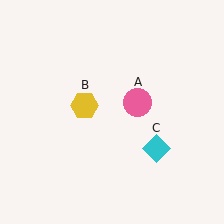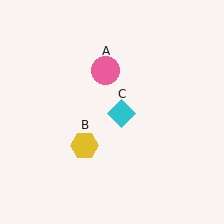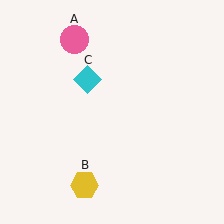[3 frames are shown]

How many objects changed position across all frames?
3 objects changed position: pink circle (object A), yellow hexagon (object B), cyan diamond (object C).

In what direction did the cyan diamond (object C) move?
The cyan diamond (object C) moved up and to the left.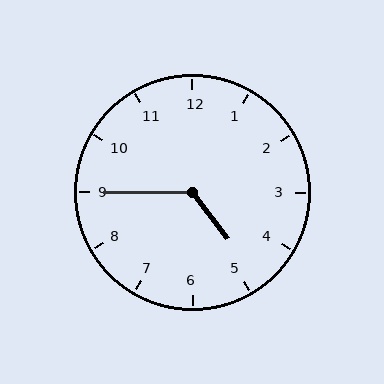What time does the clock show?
4:45.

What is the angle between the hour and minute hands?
Approximately 128 degrees.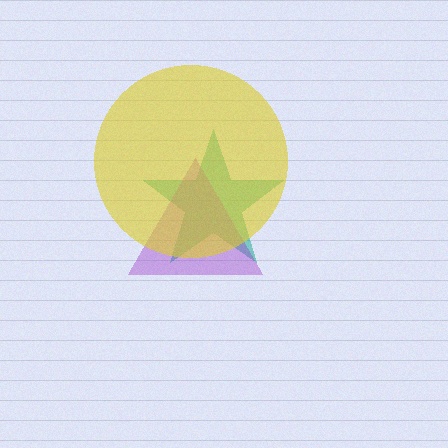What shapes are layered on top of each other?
The layered shapes are: a teal star, a purple triangle, a yellow circle.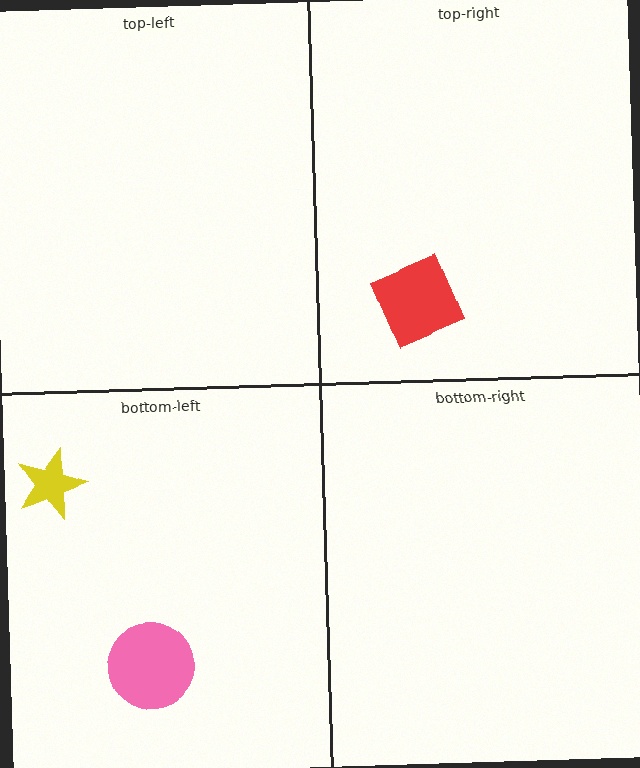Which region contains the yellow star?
The bottom-left region.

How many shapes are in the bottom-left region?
2.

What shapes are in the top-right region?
The red diamond.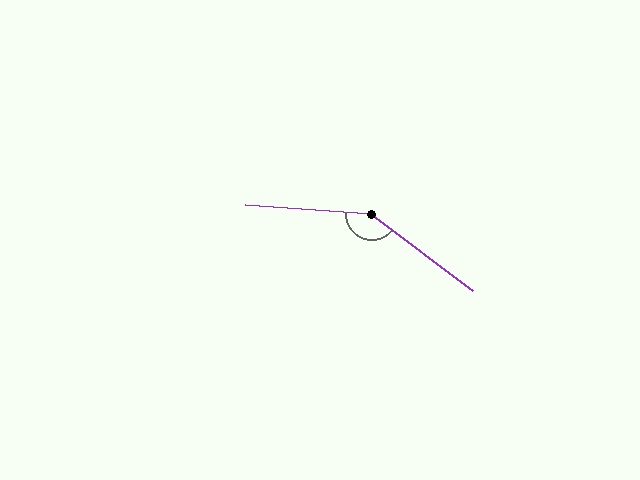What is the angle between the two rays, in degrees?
Approximately 147 degrees.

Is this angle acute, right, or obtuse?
It is obtuse.